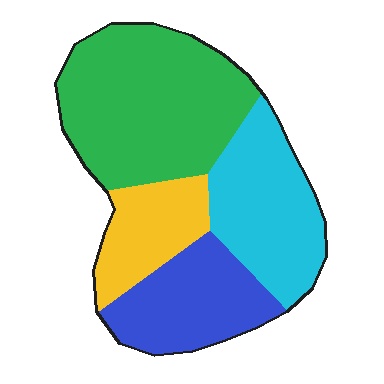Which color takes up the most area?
Green, at roughly 40%.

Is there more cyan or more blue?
Cyan.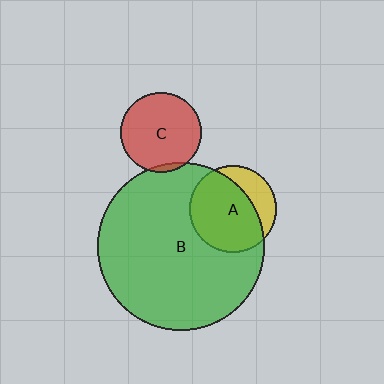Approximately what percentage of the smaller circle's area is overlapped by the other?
Approximately 5%.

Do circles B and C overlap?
Yes.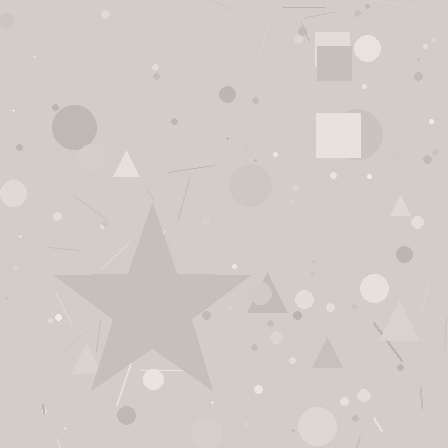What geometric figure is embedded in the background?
A star is embedded in the background.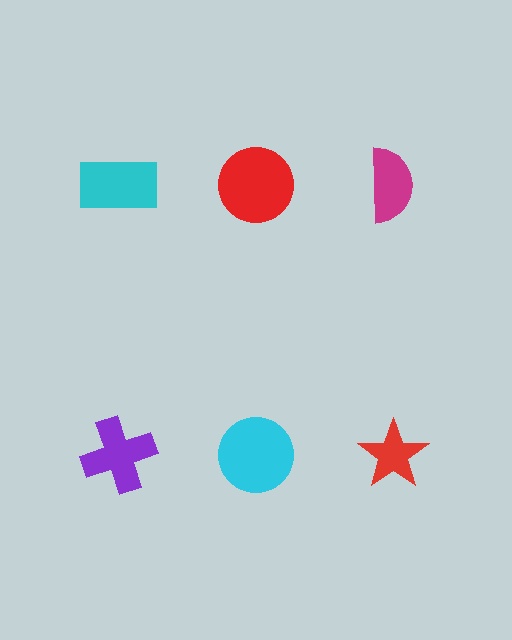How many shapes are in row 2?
3 shapes.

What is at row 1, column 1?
A cyan rectangle.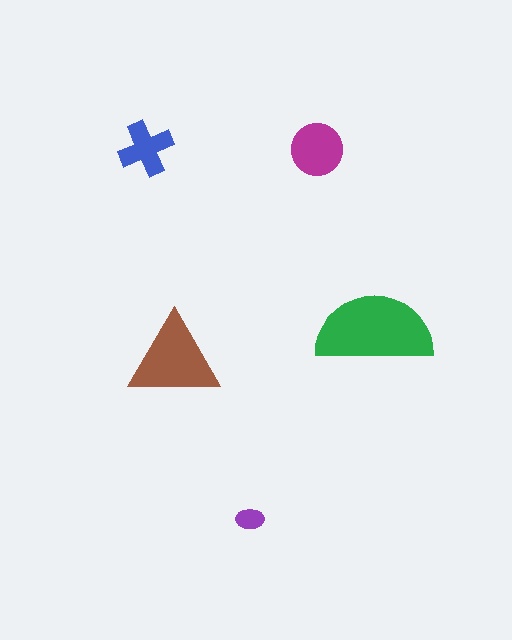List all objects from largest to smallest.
The green semicircle, the brown triangle, the magenta circle, the blue cross, the purple ellipse.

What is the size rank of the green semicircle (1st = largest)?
1st.